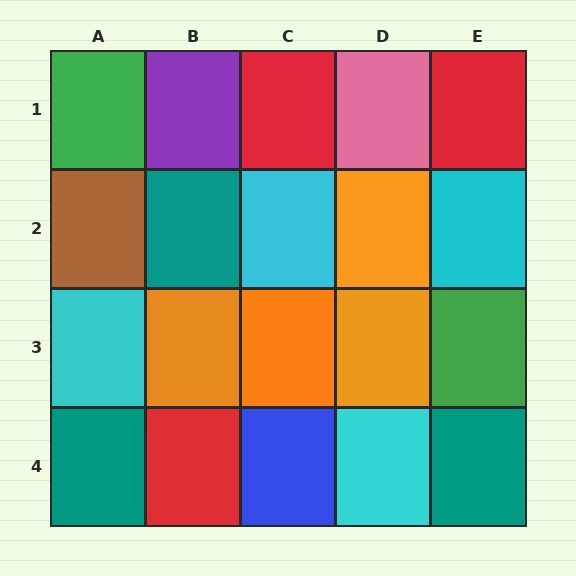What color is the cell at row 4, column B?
Red.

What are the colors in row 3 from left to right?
Cyan, orange, orange, orange, green.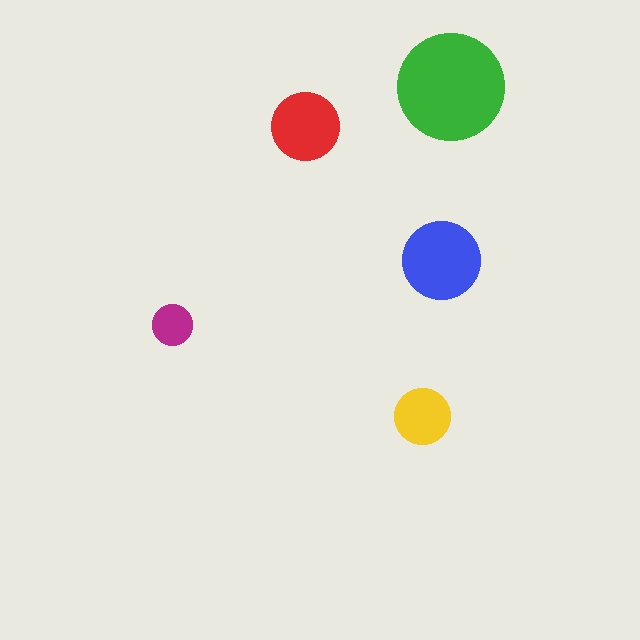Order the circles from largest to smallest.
the green one, the blue one, the red one, the yellow one, the magenta one.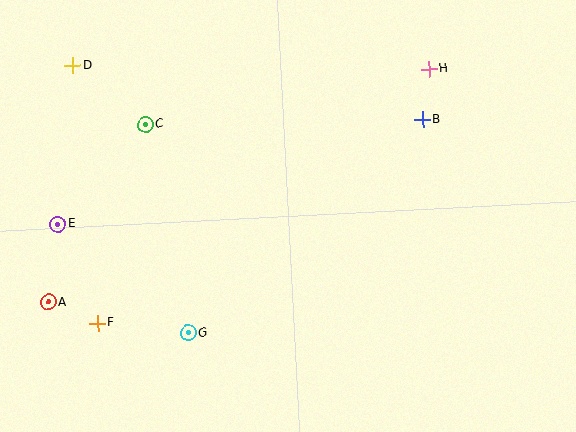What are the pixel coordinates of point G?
Point G is at (188, 333).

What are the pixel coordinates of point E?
Point E is at (58, 224).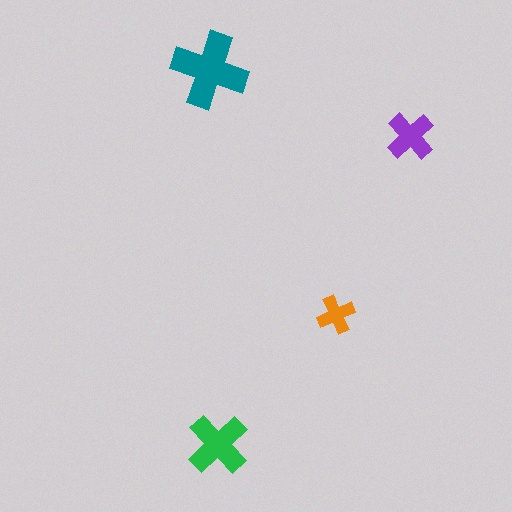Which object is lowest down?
The green cross is bottommost.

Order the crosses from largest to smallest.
the teal one, the green one, the purple one, the orange one.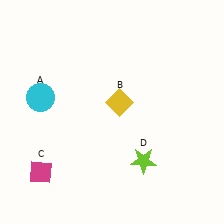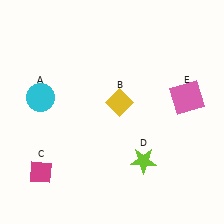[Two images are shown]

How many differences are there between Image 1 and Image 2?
There is 1 difference between the two images.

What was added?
A pink square (E) was added in Image 2.